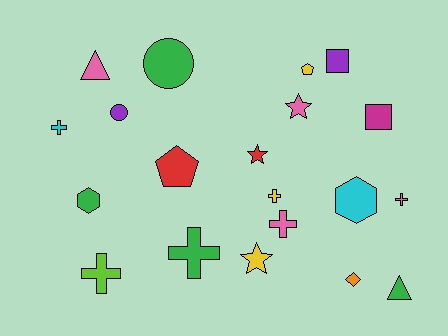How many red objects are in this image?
There are 2 red objects.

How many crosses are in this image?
There are 6 crosses.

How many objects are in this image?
There are 20 objects.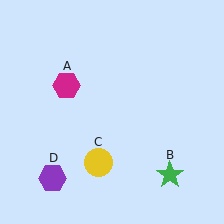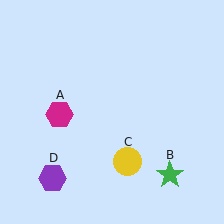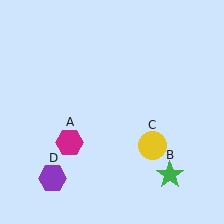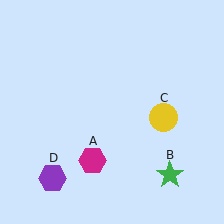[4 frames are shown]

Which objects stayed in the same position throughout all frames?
Green star (object B) and purple hexagon (object D) remained stationary.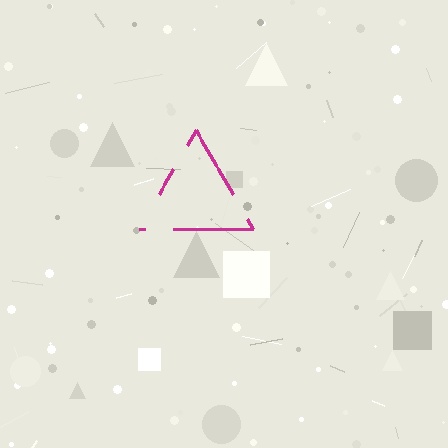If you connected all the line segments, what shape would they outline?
They would outline a triangle.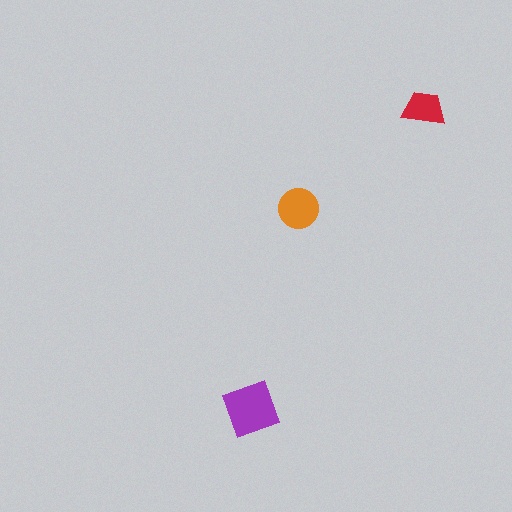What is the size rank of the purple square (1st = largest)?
1st.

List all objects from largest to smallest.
The purple square, the orange circle, the red trapezoid.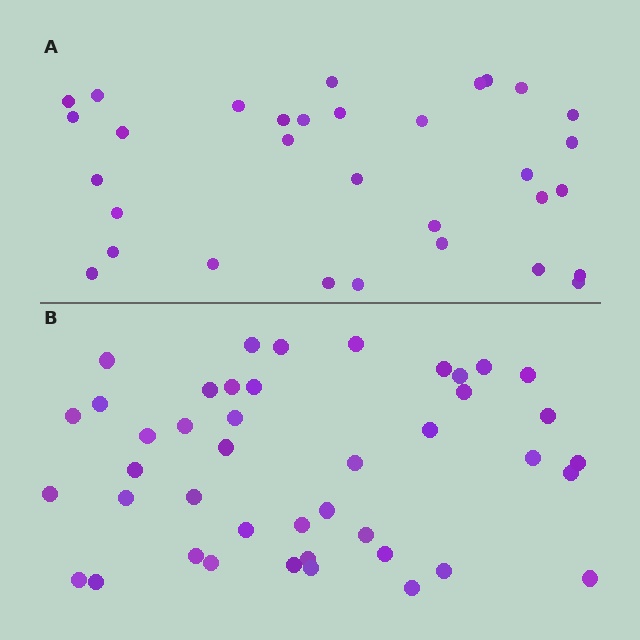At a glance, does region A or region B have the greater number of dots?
Region B (the bottom region) has more dots.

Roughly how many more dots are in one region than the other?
Region B has roughly 12 or so more dots than region A.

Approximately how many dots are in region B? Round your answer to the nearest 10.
About 40 dots. (The exact count is 43, which rounds to 40.)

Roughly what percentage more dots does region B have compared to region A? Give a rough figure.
About 35% more.